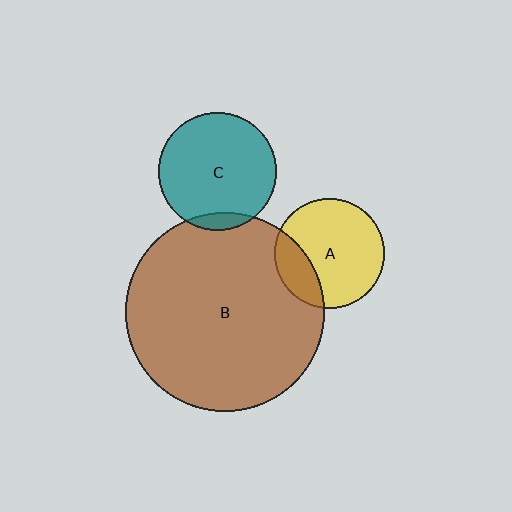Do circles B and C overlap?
Yes.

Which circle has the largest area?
Circle B (brown).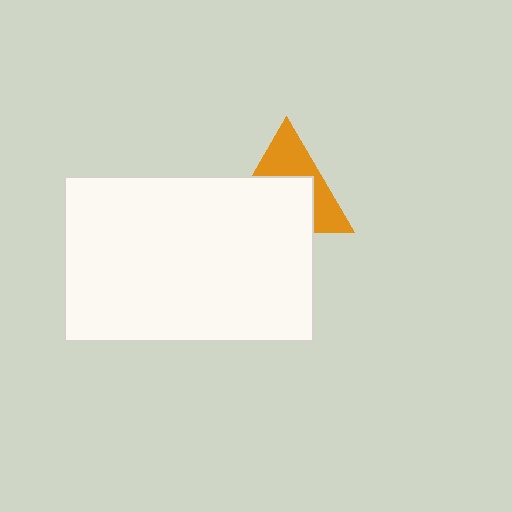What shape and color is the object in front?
The object in front is a white rectangle.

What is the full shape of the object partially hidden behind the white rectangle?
The partially hidden object is an orange triangle.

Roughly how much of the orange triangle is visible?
A small part of it is visible (roughly 44%).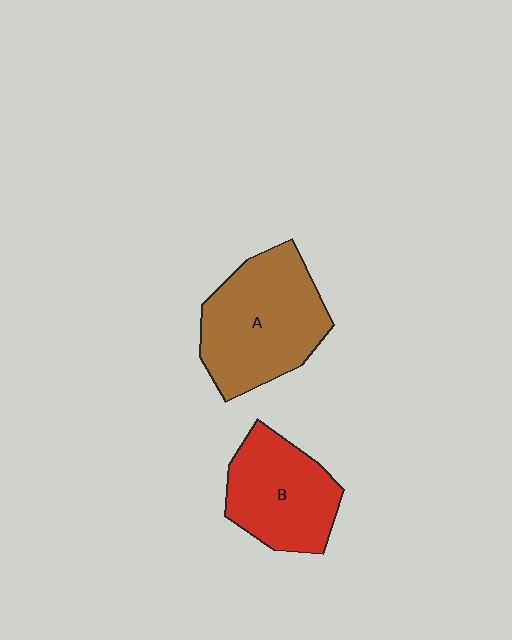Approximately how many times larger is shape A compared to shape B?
Approximately 1.3 times.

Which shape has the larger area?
Shape A (brown).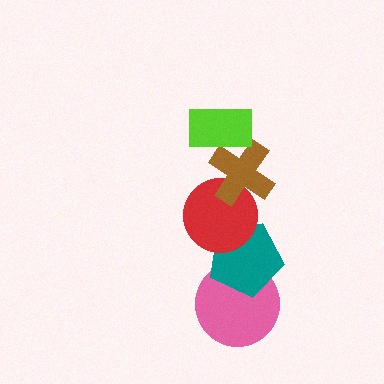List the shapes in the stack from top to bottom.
From top to bottom: the lime rectangle, the brown cross, the red circle, the teal pentagon, the pink circle.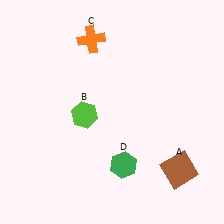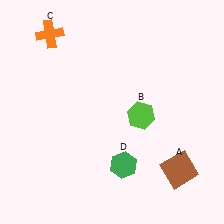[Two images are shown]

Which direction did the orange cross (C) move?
The orange cross (C) moved left.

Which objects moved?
The objects that moved are: the lime hexagon (B), the orange cross (C).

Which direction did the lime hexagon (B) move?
The lime hexagon (B) moved right.